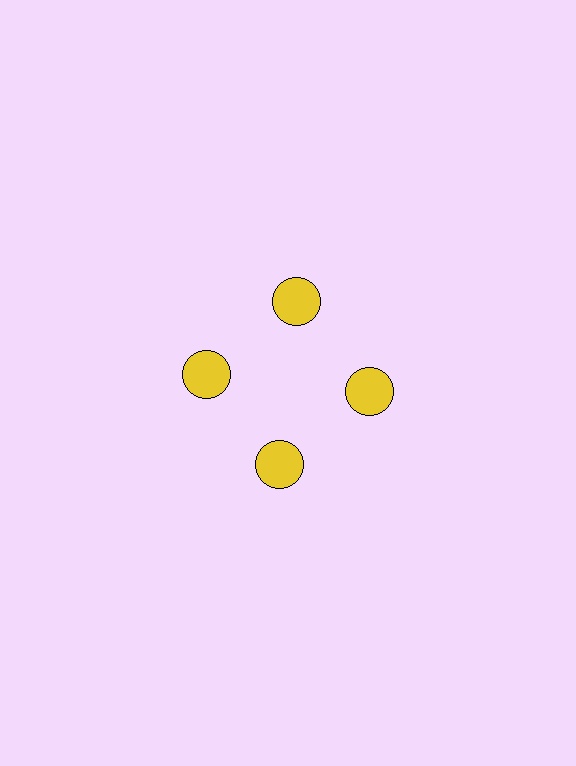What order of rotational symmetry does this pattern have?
This pattern has 4-fold rotational symmetry.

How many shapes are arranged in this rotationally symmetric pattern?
There are 4 shapes, arranged in 4 groups of 1.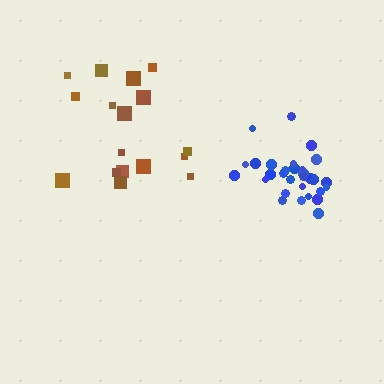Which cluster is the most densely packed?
Blue.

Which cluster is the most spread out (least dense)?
Brown.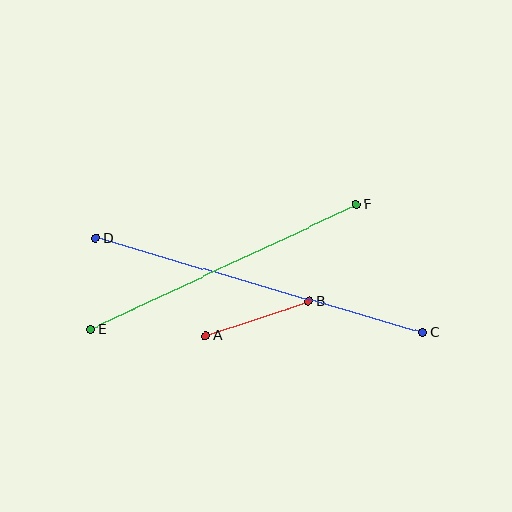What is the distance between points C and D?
The distance is approximately 340 pixels.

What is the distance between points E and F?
The distance is approximately 294 pixels.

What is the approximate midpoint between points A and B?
The midpoint is at approximately (257, 318) pixels.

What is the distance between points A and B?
The distance is approximately 109 pixels.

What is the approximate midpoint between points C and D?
The midpoint is at approximately (259, 286) pixels.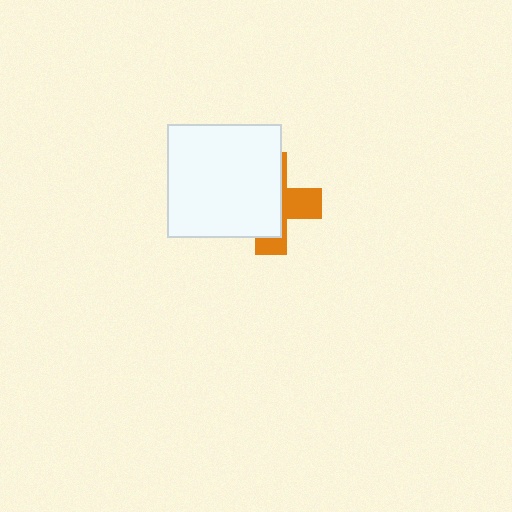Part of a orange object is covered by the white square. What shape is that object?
It is a cross.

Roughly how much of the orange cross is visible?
A small part of it is visible (roughly 39%).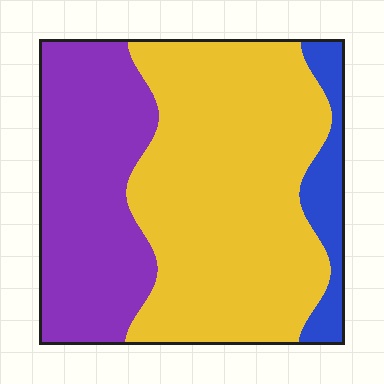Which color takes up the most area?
Yellow, at roughly 55%.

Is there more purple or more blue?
Purple.